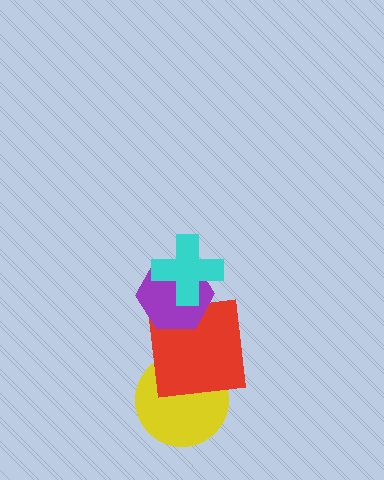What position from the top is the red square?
The red square is 3rd from the top.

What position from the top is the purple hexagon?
The purple hexagon is 2nd from the top.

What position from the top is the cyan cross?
The cyan cross is 1st from the top.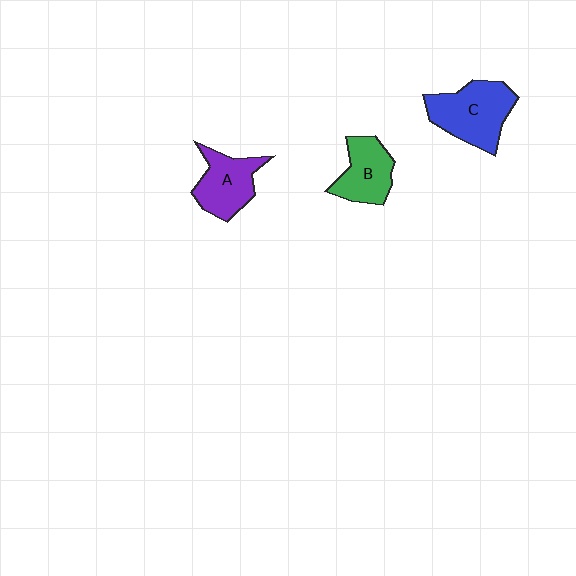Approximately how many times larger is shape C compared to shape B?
Approximately 1.4 times.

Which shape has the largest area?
Shape C (blue).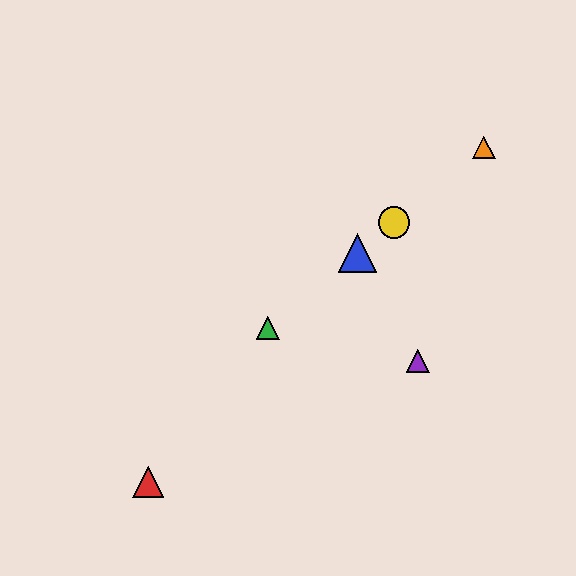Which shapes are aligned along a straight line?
The blue triangle, the green triangle, the yellow circle, the orange triangle are aligned along a straight line.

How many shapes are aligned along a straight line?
4 shapes (the blue triangle, the green triangle, the yellow circle, the orange triangle) are aligned along a straight line.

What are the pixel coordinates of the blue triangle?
The blue triangle is at (358, 253).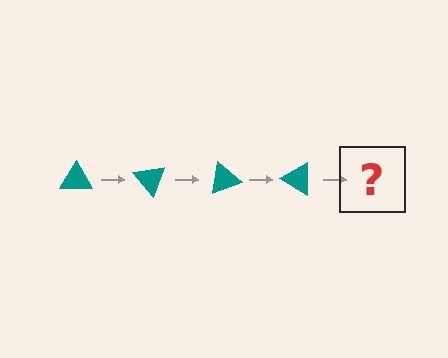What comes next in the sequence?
The next element should be a teal triangle rotated 200 degrees.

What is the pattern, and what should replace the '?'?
The pattern is that the triangle rotates 50 degrees each step. The '?' should be a teal triangle rotated 200 degrees.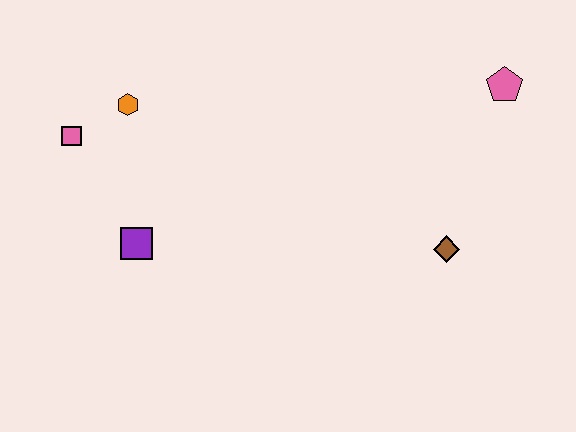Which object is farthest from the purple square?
The pink pentagon is farthest from the purple square.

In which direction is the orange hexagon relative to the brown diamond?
The orange hexagon is to the left of the brown diamond.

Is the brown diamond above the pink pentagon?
No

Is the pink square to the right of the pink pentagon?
No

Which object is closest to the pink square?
The orange hexagon is closest to the pink square.